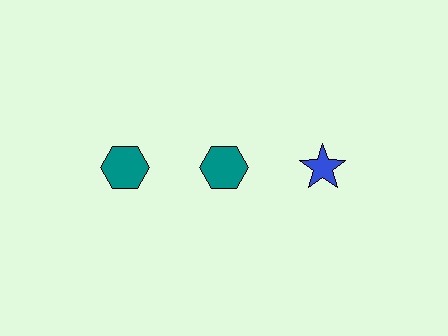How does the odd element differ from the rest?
It differs in both color (blue instead of teal) and shape (star instead of hexagon).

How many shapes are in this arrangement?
There are 3 shapes arranged in a grid pattern.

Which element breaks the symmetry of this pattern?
The blue star in the top row, center column breaks the symmetry. All other shapes are teal hexagons.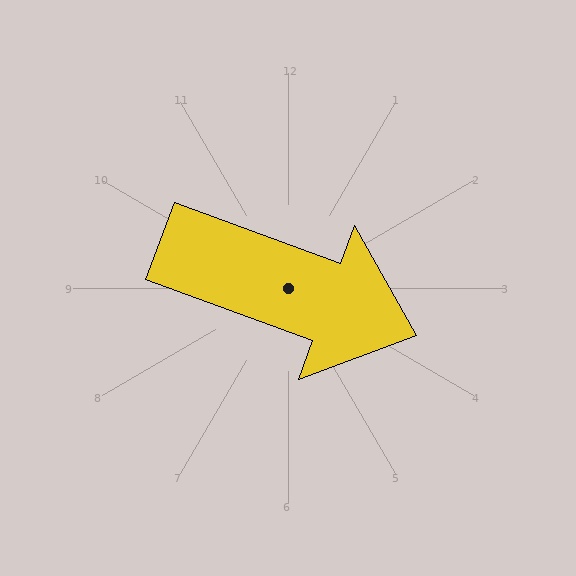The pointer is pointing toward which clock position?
Roughly 4 o'clock.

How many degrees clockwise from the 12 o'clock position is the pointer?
Approximately 110 degrees.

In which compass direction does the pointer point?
East.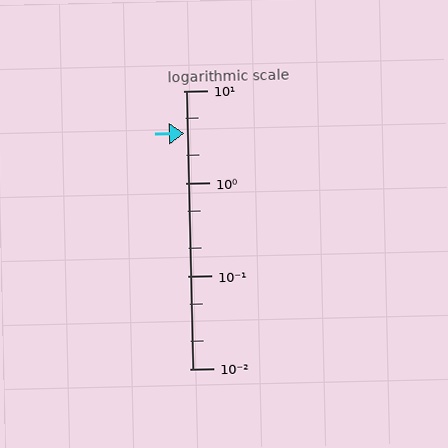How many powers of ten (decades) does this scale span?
The scale spans 3 decades, from 0.01 to 10.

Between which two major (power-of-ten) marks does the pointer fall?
The pointer is between 1 and 10.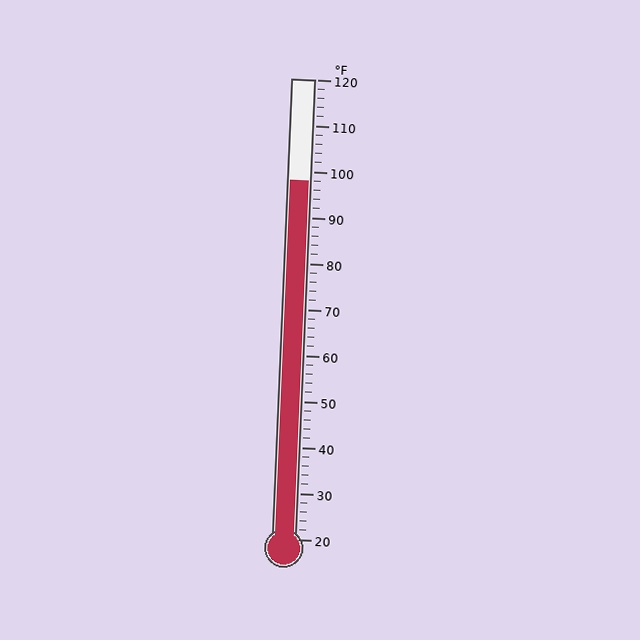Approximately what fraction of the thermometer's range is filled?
The thermometer is filled to approximately 80% of its range.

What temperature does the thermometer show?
The thermometer shows approximately 98°F.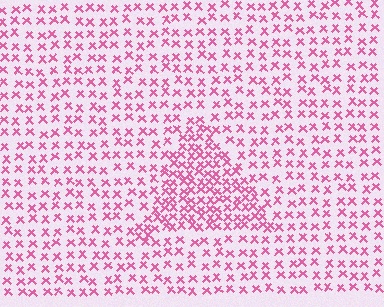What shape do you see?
I see a triangle.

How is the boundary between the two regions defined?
The boundary is defined by a change in element density (approximately 1.9x ratio). All elements are the same color, size, and shape.